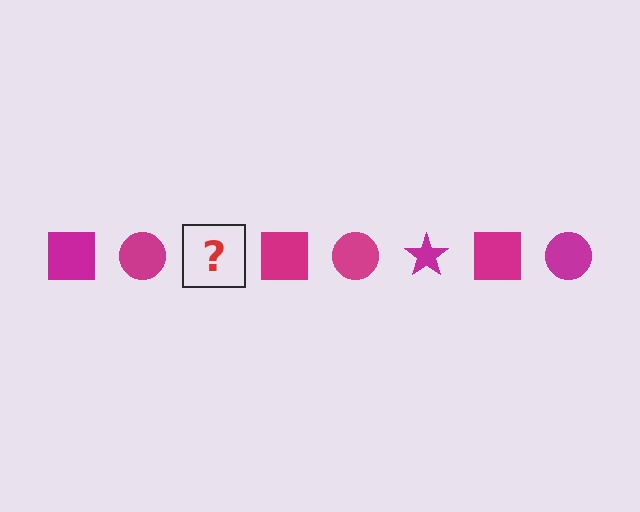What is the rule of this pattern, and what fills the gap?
The rule is that the pattern cycles through square, circle, star shapes in magenta. The gap should be filled with a magenta star.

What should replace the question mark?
The question mark should be replaced with a magenta star.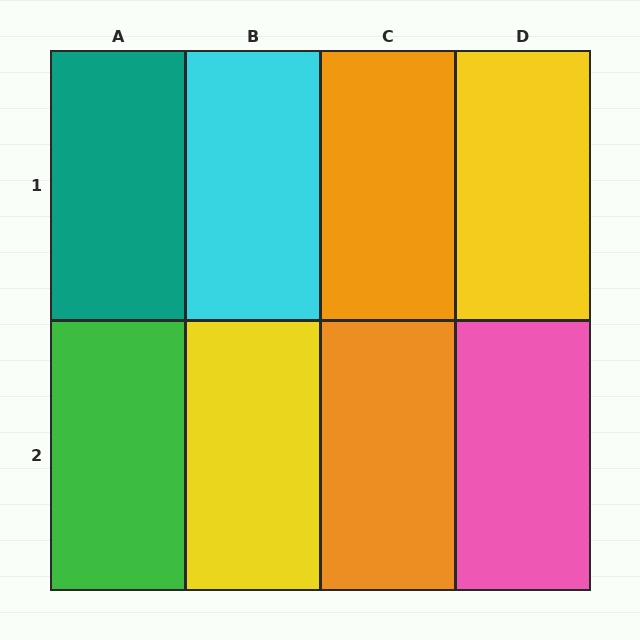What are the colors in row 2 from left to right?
Green, yellow, orange, pink.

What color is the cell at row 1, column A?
Teal.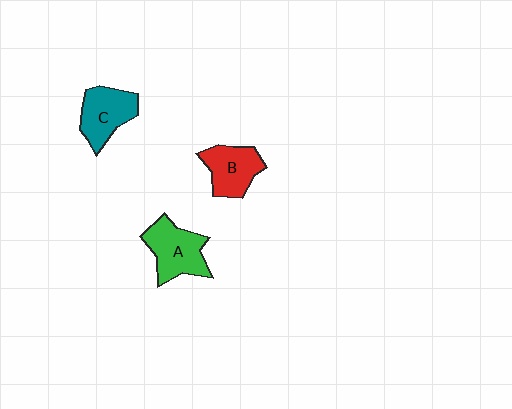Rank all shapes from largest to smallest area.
From largest to smallest: A (green), C (teal), B (red).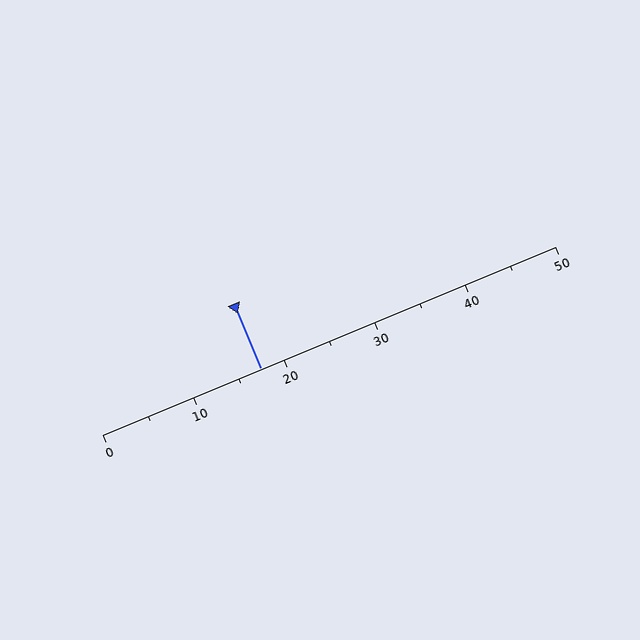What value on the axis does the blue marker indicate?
The marker indicates approximately 17.5.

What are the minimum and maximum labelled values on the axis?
The axis runs from 0 to 50.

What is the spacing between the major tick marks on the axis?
The major ticks are spaced 10 apart.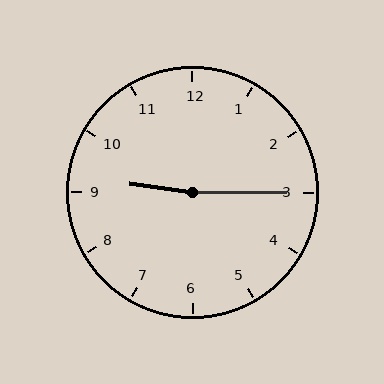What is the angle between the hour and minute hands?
Approximately 172 degrees.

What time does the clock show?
9:15.